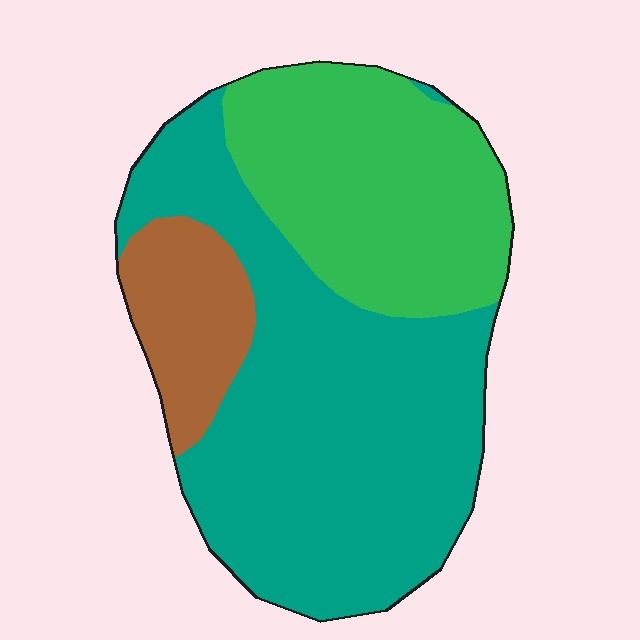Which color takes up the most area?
Teal, at roughly 55%.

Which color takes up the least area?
Brown, at roughly 15%.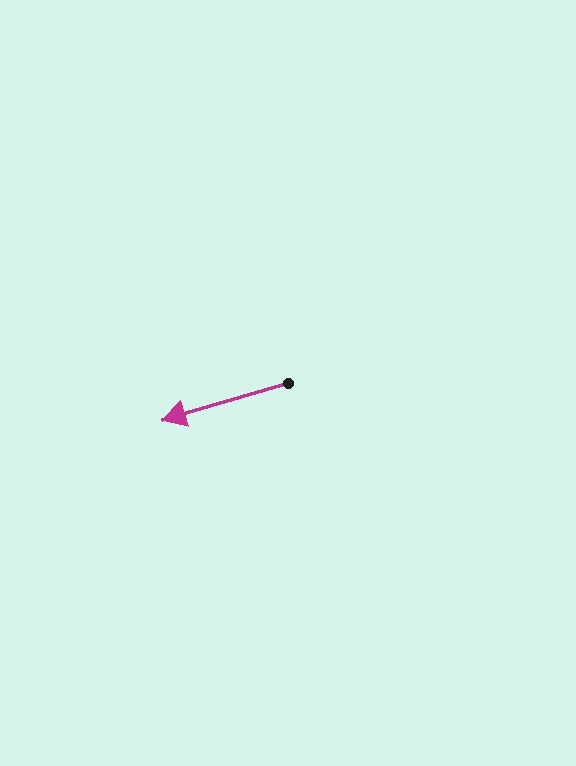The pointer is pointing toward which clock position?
Roughly 8 o'clock.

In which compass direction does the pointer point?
West.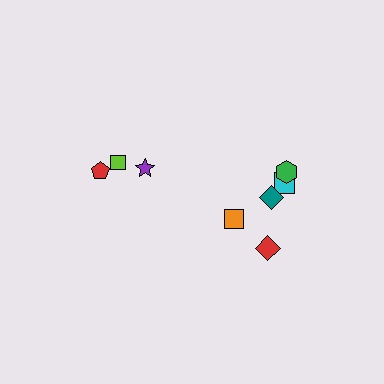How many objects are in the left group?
There are 3 objects.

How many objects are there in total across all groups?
There are 8 objects.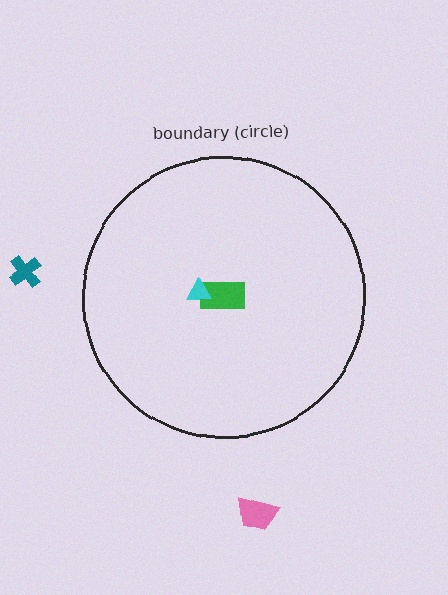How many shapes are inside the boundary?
2 inside, 2 outside.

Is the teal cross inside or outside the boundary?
Outside.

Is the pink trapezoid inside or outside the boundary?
Outside.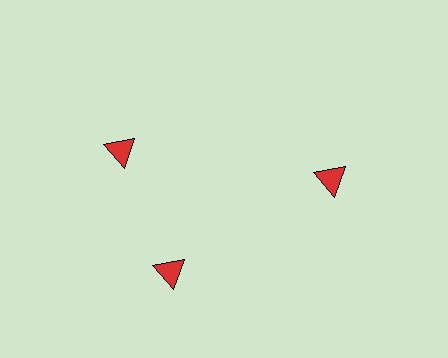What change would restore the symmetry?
The symmetry would be restored by rotating it back into even spacing with its neighbors so that all 3 triangles sit at equal angles and equal distance from the center.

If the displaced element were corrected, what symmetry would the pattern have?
It would have 3-fold rotational symmetry — the pattern would map onto itself every 120 degrees.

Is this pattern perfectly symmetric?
No. The 3 red triangles are arranged in a ring, but one element near the 11 o'clock position is rotated out of alignment along the ring, breaking the 3-fold rotational symmetry.